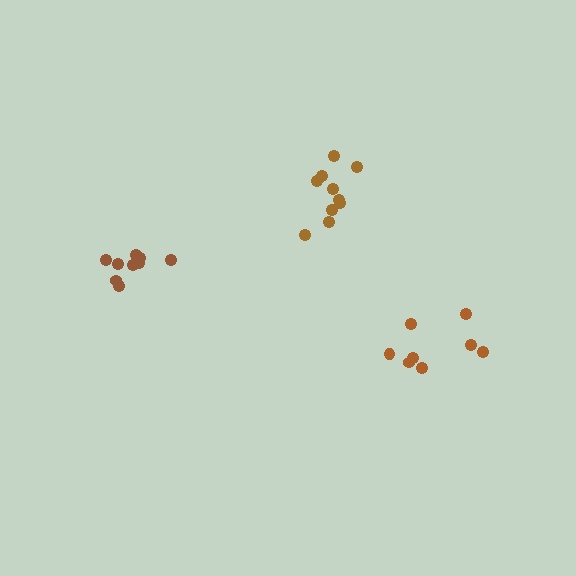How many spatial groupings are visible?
There are 3 spatial groupings.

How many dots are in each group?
Group 1: 9 dots, Group 2: 10 dots, Group 3: 8 dots (27 total).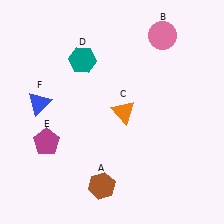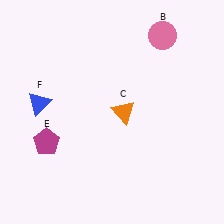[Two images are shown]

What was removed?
The brown hexagon (A), the teal hexagon (D) were removed in Image 2.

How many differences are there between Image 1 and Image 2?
There are 2 differences between the two images.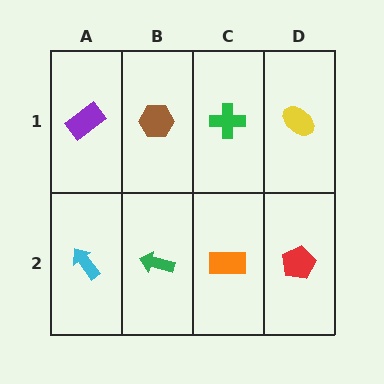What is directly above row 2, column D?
A yellow ellipse.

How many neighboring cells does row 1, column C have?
3.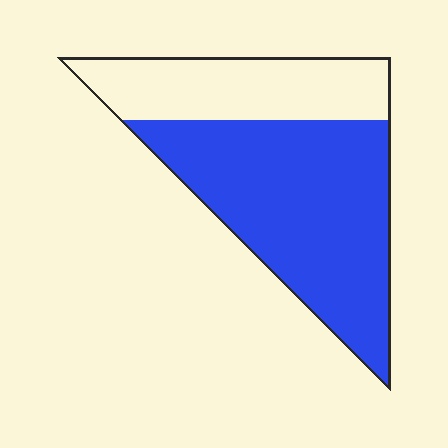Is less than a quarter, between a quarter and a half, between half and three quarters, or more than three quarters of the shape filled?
Between half and three quarters.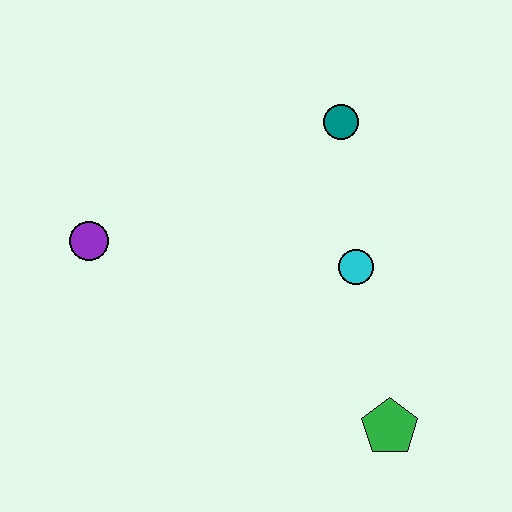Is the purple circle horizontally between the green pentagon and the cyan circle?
No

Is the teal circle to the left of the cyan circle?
Yes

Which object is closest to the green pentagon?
The cyan circle is closest to the green pentagon.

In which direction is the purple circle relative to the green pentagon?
The purple circle is to the left of the green pentagon.